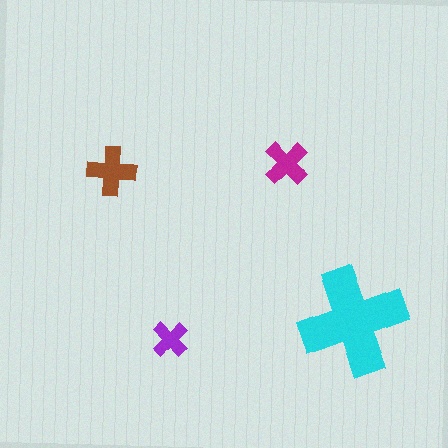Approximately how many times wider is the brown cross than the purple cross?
About 1.5 times wider.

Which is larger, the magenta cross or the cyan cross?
The cyan one.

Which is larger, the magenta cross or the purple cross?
The magenta one.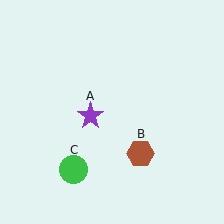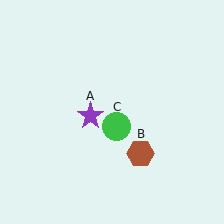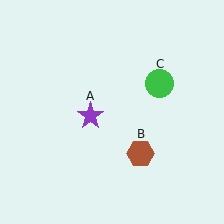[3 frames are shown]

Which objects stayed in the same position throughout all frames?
Purple star (object A) and brown hexagon (object B) remained stationary.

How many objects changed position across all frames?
1 object changed position: green circle (object C).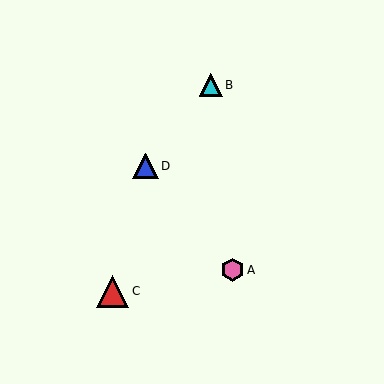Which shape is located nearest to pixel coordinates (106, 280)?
The red triangle (labeled C) at (112, 291) is nearest to that location.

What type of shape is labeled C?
Shape C is a red triangle.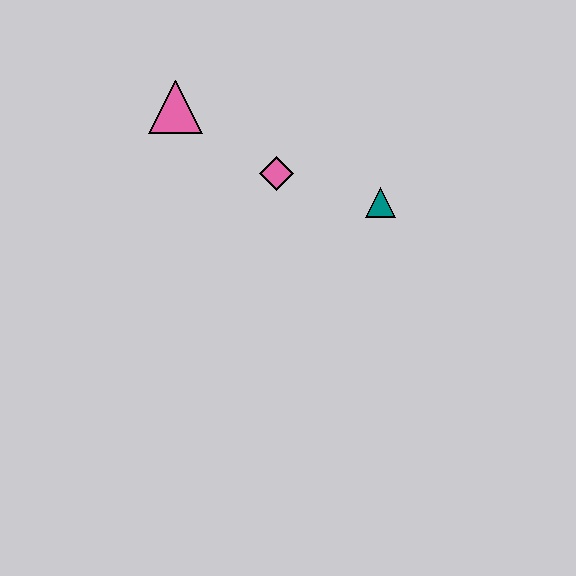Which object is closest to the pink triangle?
The pink diamond is closest to the pink triangle.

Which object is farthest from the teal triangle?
The pink triangle is farthest from the teal triangle.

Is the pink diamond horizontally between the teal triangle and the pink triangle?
Yes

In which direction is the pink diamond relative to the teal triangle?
The pink diamond is to the left of the teal triangle.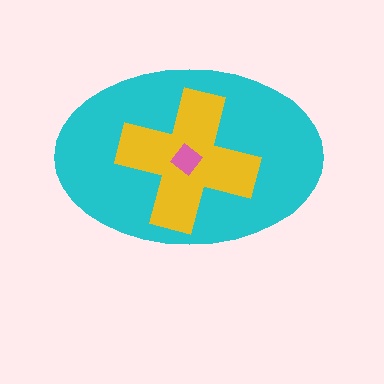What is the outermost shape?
The cyan ellipse.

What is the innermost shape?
The pink diamond.